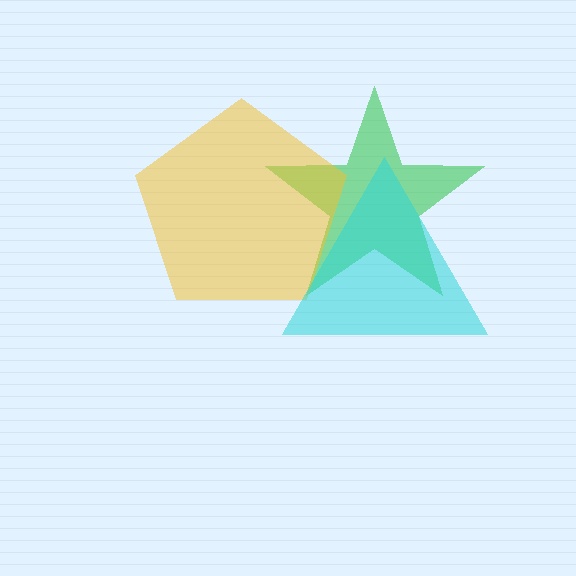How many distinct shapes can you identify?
There are 3 distinct shapes: a green star, a yellow pentagon, a cyan triangle.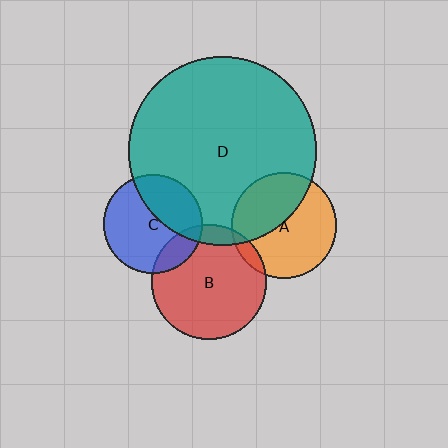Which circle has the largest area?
Circle D (teal).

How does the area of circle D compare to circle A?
Approximately 3.2 times.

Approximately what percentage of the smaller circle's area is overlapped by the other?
Approximately 5%.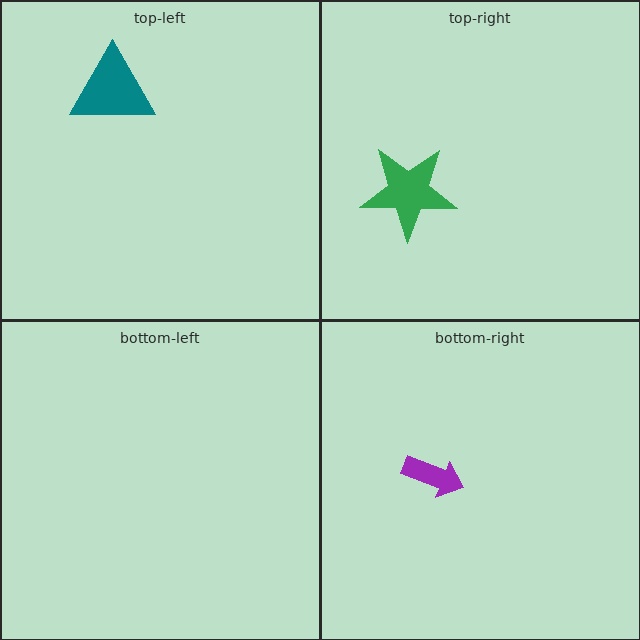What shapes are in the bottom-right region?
The purple arrow.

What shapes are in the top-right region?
The green star.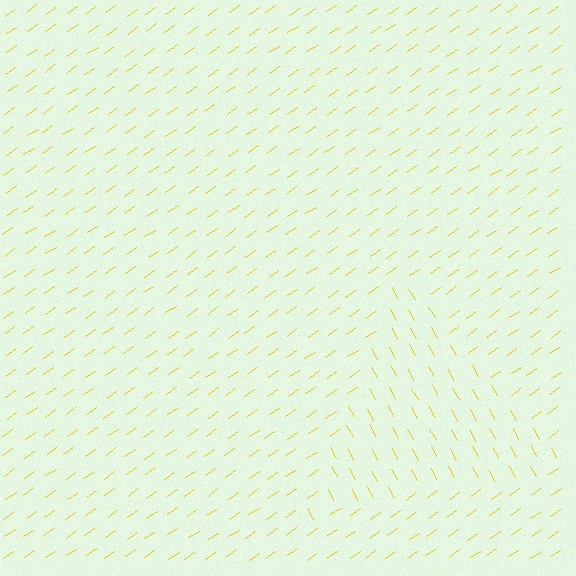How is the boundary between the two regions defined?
The boundary is defined purely by a change in line orientation (approximately 84 degrees difference). All lines are the same color and thickness.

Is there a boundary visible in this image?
Yes, there is a texture boundary formed by a change in line orientation.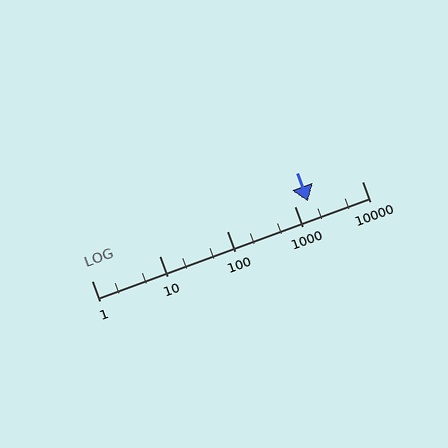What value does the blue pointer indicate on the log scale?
The pointer indicates approximately 1600.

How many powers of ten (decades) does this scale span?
The scale spans 4 decades, from 1 to 10000.